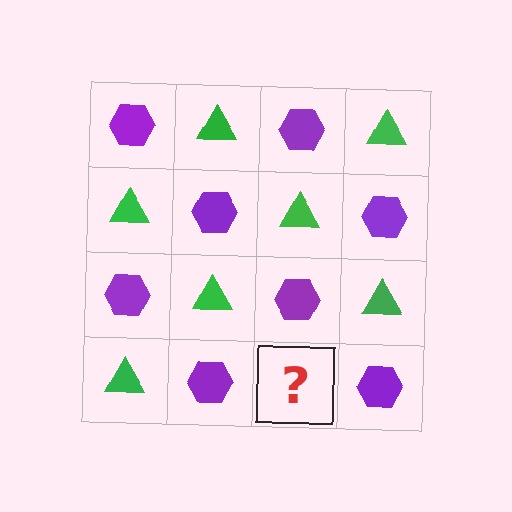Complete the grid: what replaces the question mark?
The question mark should be replaced with a green triangle.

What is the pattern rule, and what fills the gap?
The rule is that it alternates purple hexagon and green triangle in a checkerboard pattern. The gap should be filled with a green triangle.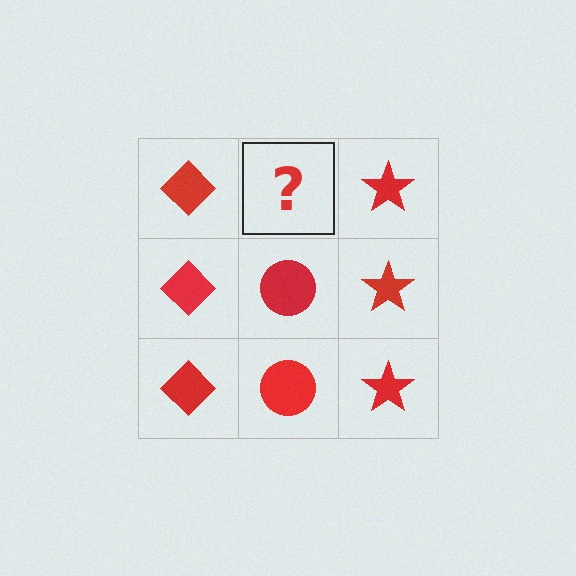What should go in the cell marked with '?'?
The missing cell should contain a red circle.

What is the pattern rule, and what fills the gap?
The rule is that each column has a consistent shape. The gap should be filled with a red circle.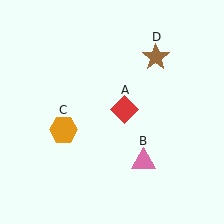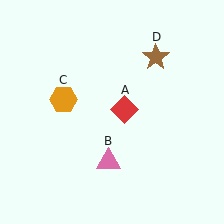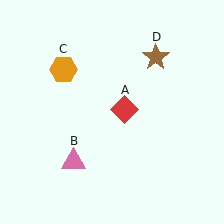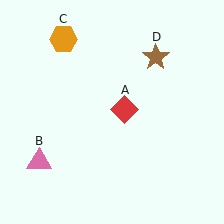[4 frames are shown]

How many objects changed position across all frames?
2 objects changed position: pink triangle (object B), orange hexagon (object C).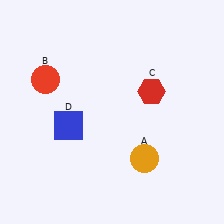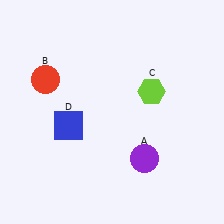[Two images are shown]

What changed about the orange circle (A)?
In Image 1, A is orange. In Image 2, it changed to purple.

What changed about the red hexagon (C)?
In Image 1, C is red. In Image 2, it changed to lime.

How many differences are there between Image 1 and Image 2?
There are 2 differences between the two images.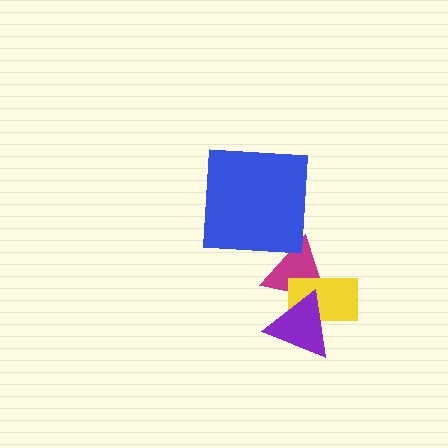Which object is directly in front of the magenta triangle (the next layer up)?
The yellow rectangle is directly in front of the magenta triangle.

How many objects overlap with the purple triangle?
2 objects overlap with the purple triangle.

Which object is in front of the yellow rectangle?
The purple triangle is in front of the yellow rectangle.